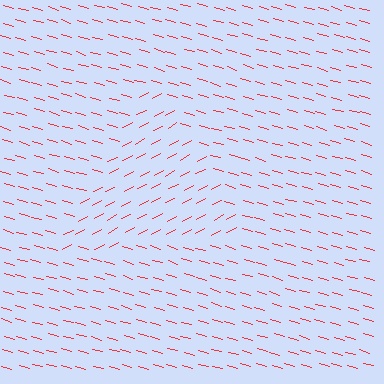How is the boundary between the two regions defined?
The boundary is defined purely by a change in line orientation (approximately 45 degrees difference). All lines are the same color and thickness.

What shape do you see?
I see a triangle.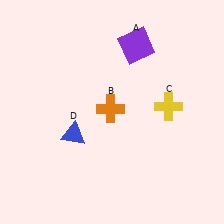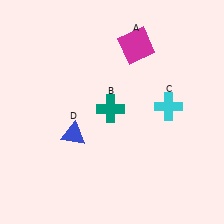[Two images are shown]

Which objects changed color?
A changed from purple to magenta. B changed from orange to teal. C changed from yellow to cyan.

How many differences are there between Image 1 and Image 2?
There are 3 differences between the two images.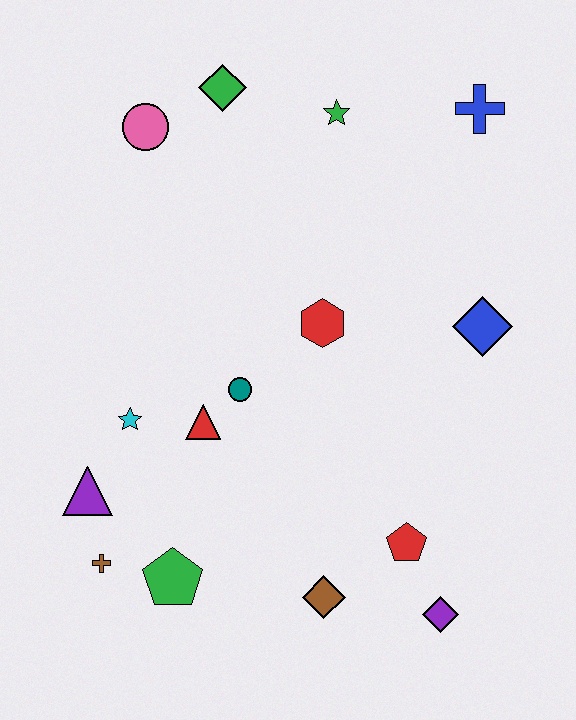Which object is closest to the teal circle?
The red triangle is closest to the teal circle.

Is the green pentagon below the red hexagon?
Yes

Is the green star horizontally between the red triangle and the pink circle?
No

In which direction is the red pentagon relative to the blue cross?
The red pentagon is below the blue cross.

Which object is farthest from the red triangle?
The blue cross is farthest from the red triangle.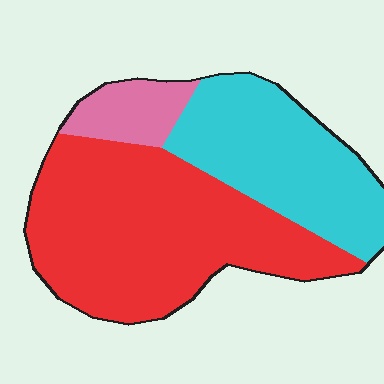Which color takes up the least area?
Pink, at roughly 10%.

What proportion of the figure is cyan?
Cyan takes up about one third (1/3) of the figure.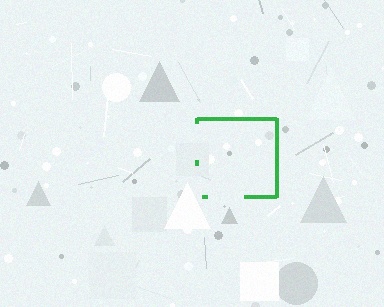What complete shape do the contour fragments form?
The contour fragments form a square.